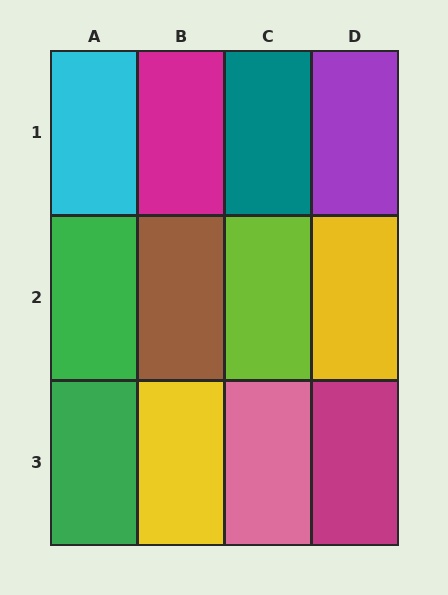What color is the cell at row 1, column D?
Purple.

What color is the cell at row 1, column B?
Magenta.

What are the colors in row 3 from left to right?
Green, yellow, pink, magenta.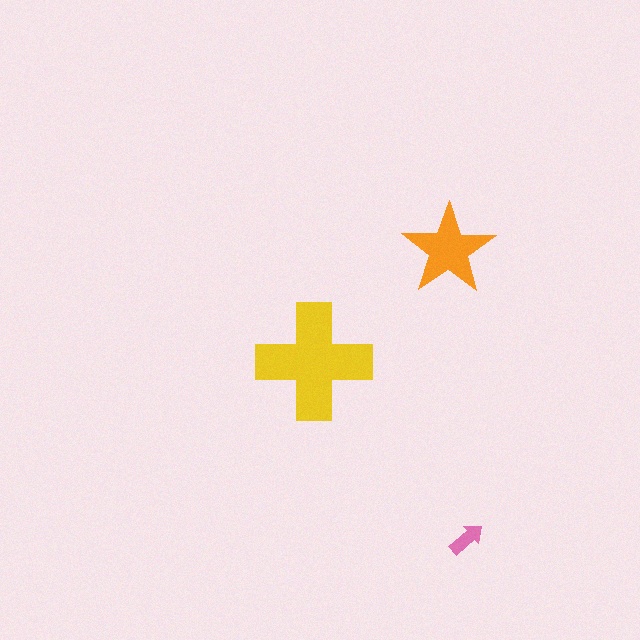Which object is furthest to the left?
The yellow cross is leftmost.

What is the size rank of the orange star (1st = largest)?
2nd.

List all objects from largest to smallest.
The yellow cross, the orange star, the pink arrow.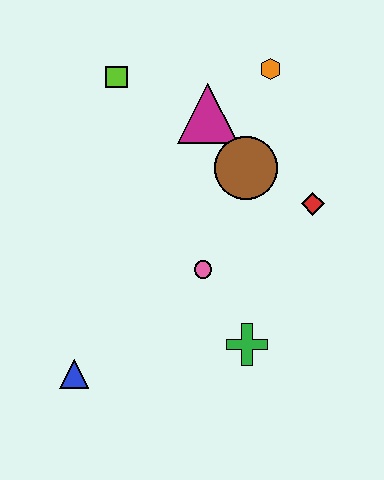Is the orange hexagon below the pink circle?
No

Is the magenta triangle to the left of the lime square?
No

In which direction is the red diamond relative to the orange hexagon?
The red diamond is below the orange hexagon.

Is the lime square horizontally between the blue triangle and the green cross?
Yes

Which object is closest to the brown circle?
The magenta triangle is closest to the brown circle.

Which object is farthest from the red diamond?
The blue triangle is farthest from the red diamond.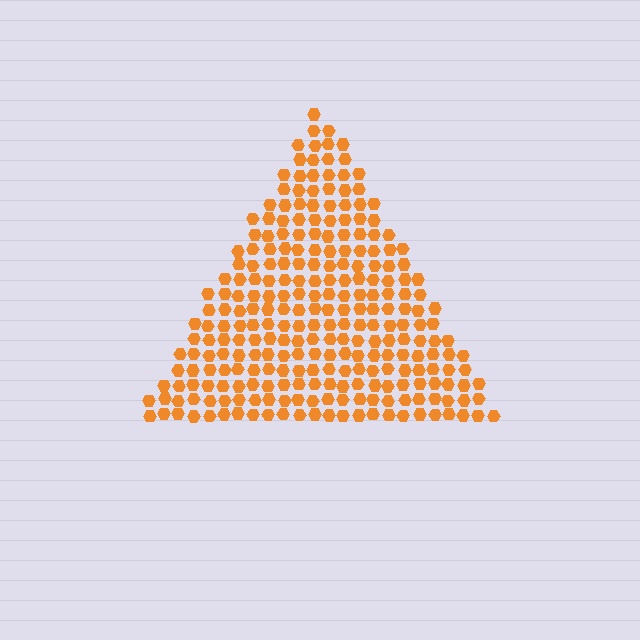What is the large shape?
The large shape is a triangle.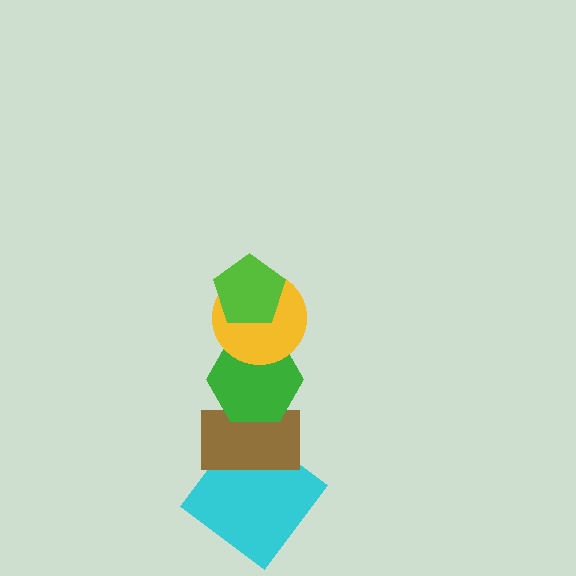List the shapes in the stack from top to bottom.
From top to bottom: the lime pentagon, the yellow circle, the green hexagon, the brown rectangle, the cyan diamond.